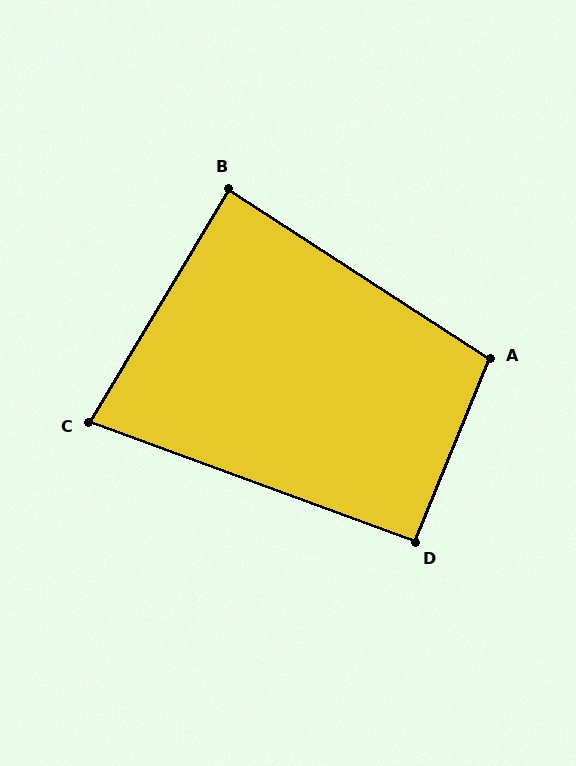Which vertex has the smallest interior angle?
C, at approximately 79 degrees.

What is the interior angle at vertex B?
Approximately 88 degrees (approximately right).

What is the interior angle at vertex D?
Approximately 92 degrees (approximately right).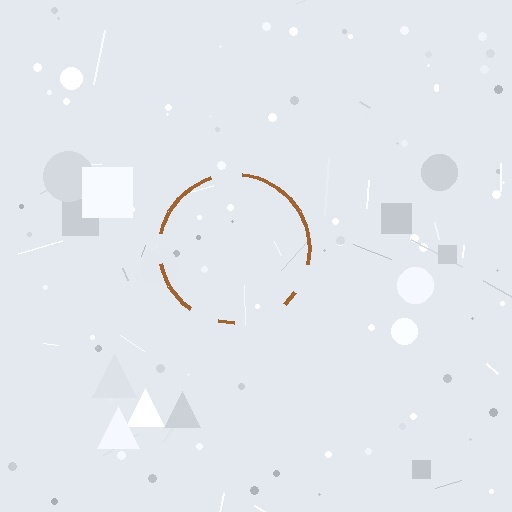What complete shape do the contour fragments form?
The contour fragments form a circle.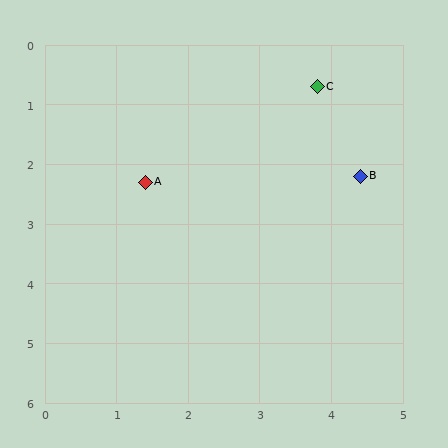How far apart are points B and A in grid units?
Points B and A are about 3.0 grid units apart.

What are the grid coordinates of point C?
Point C is at approximately (3.8, 0.7).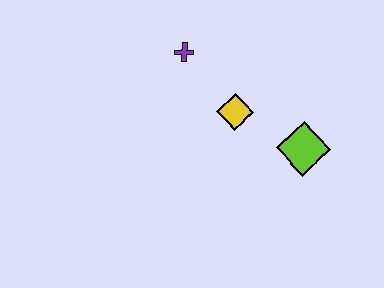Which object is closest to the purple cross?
The yellow diamond is closest to the purple cross.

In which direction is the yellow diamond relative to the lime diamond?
The yellow diamond is to the left of the lime diamond.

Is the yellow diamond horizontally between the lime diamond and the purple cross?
Yes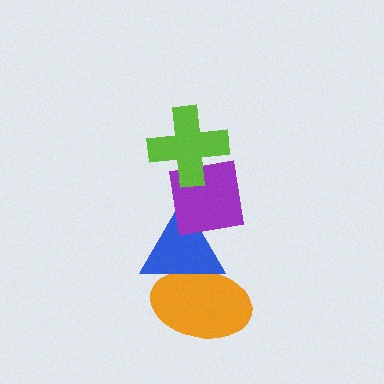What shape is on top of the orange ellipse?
The blue triangle is on top of the orange ellipse.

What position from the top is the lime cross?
The lime cross is 1st from the top.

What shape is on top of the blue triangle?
The purple square is on top of the blue triangle.